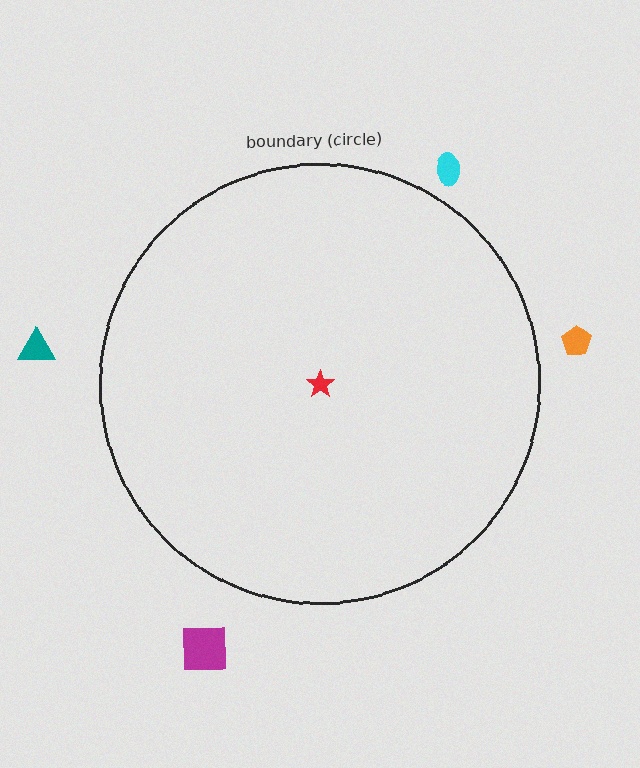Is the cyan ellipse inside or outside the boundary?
Outside.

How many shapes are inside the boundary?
1 inside, 4 outside.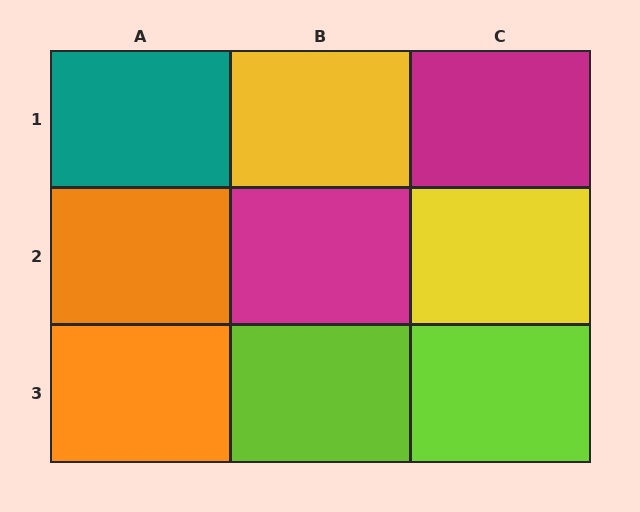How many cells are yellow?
2 cells are yellow.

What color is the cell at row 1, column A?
Teal.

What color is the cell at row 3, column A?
Orange.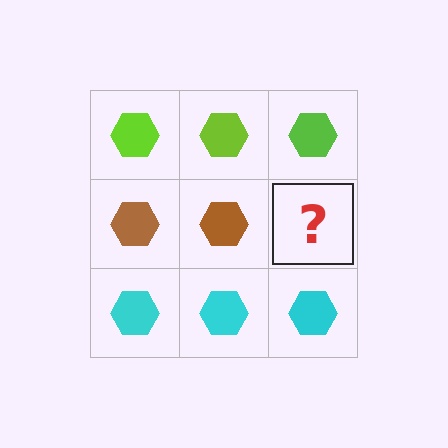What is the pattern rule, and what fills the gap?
The rule is that each row has a consistent color. The gap should be filled with a brown hexagon.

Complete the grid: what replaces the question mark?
The question mark should be replaced with a brown hexagon.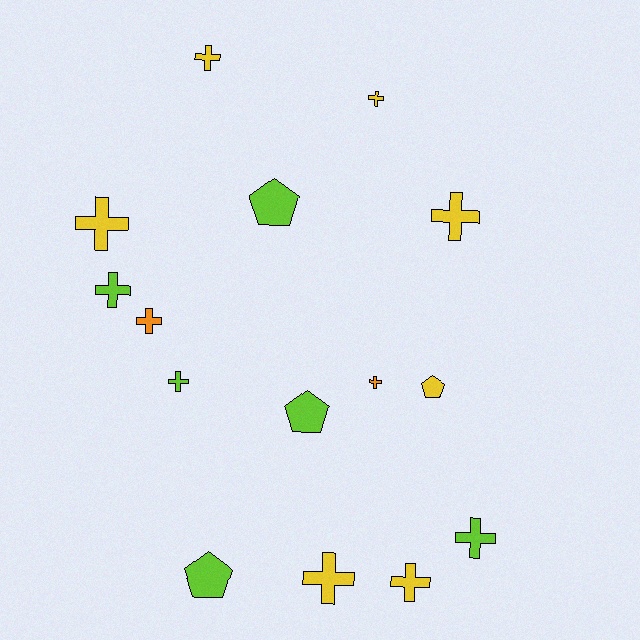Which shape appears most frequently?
Cross, with 11 objects.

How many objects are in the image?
There are 15 objects.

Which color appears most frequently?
Yellow, with 7 objects.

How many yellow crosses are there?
There are 6 yellow crosses.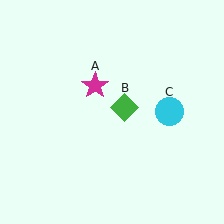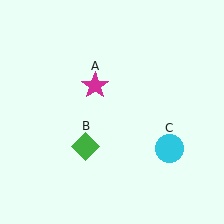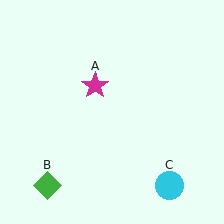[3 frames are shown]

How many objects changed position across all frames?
2 objects changed position: green diamond (object B), cyan circle (object C).